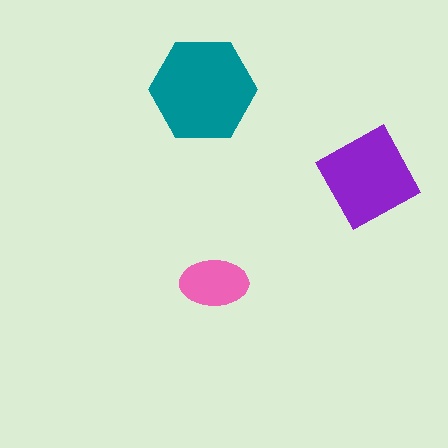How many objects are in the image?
There are 3 objects in the image.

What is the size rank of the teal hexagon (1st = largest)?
1st.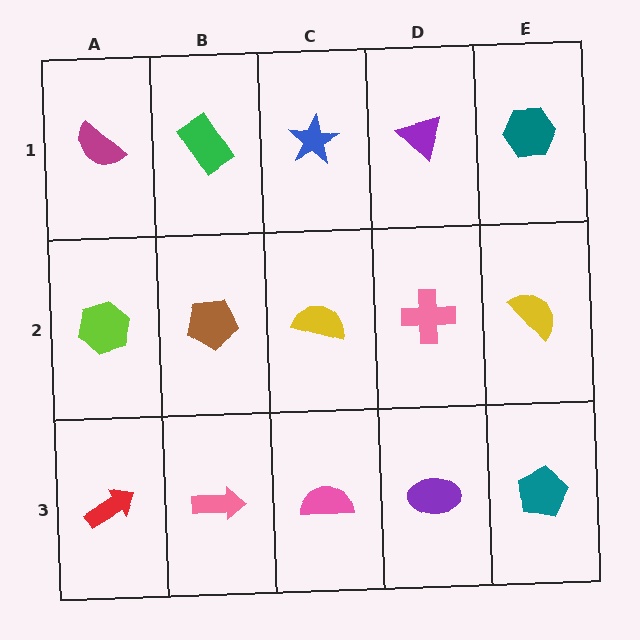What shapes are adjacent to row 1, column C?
A yellow semicircle (row 2, column C), a green rectangle (row 1, column B), a purple triangle (row 1, column D).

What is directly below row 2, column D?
A purple ellipse.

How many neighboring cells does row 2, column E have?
3.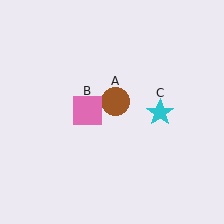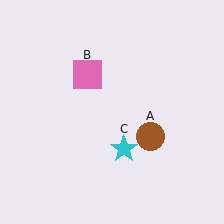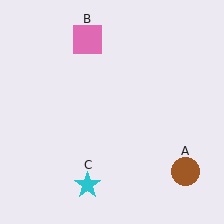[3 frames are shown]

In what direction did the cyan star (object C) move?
The cyan star (object C) moved down and to the left.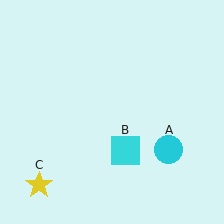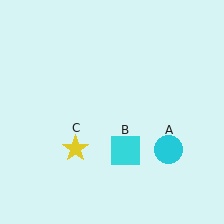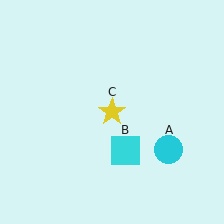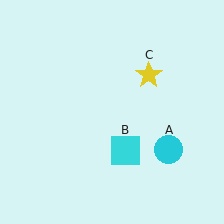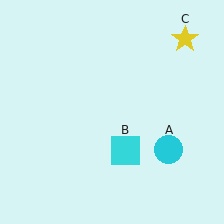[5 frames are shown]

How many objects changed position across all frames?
1 object changed position: yellow star (object C).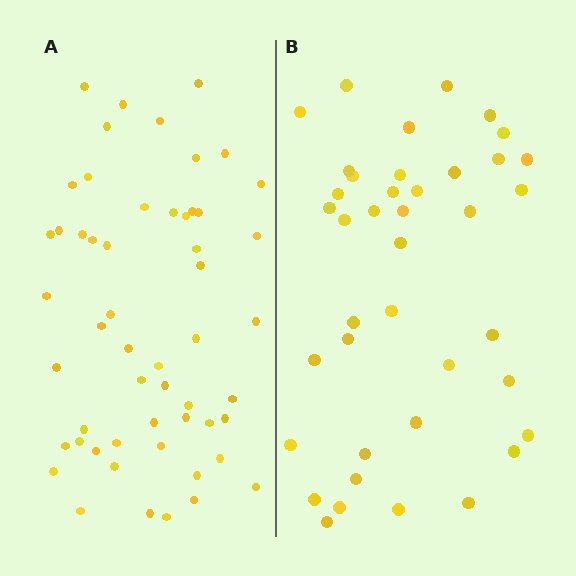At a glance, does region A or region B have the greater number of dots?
Region A (the left region) has more dots.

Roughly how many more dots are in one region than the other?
Region A has approximately 15 more dots than region B.